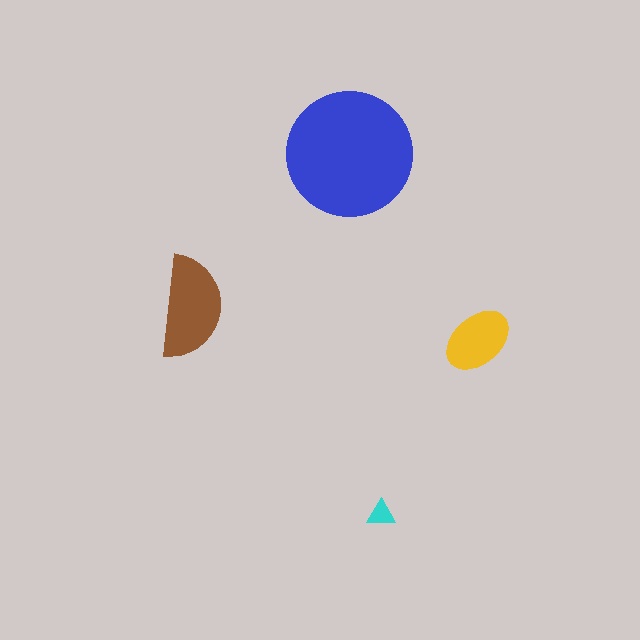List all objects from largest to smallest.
The blue circle, the brown semicircle, the yellow ellipse, the cyan triangle.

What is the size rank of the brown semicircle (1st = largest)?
2nd.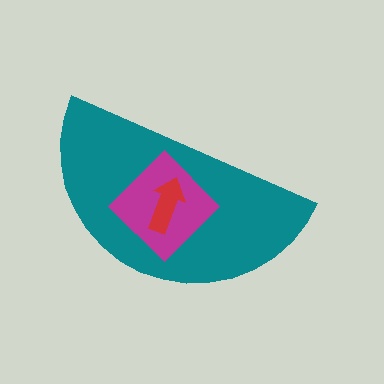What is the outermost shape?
The teal semicircle.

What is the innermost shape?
The red arrow.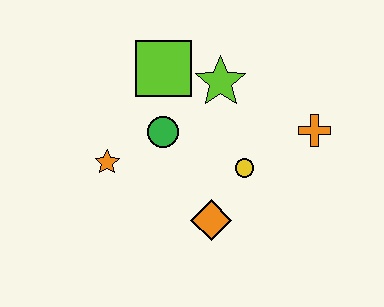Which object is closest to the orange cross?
The yellow circle is closest to the orange cross.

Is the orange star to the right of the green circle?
No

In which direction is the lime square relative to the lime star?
The lime square is to the left of the lime star.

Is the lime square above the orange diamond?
Yes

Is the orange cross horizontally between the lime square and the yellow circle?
No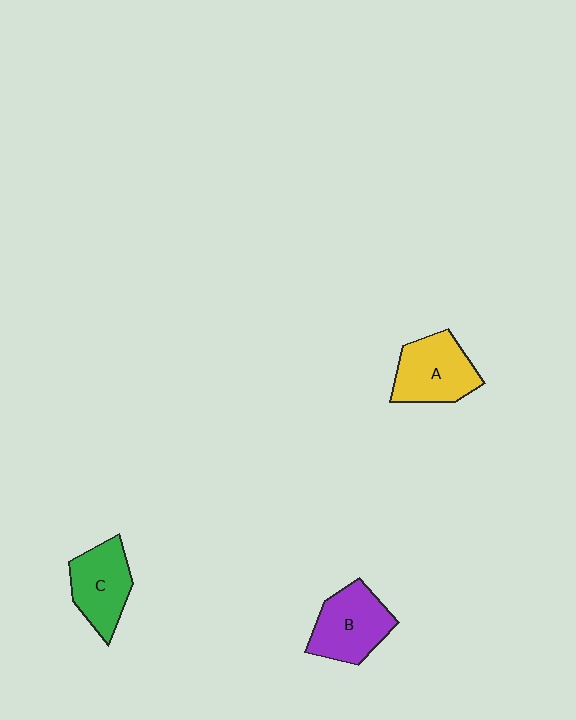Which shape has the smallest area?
Shape C (green).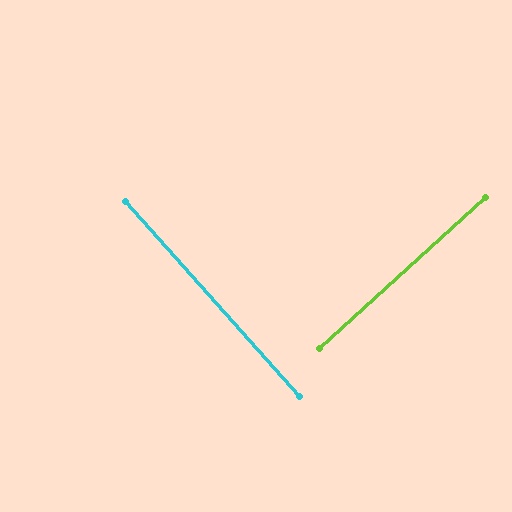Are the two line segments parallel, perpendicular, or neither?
Perpendicular — they meet at approximately 89°.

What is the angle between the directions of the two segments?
Approximately 89 degrees.